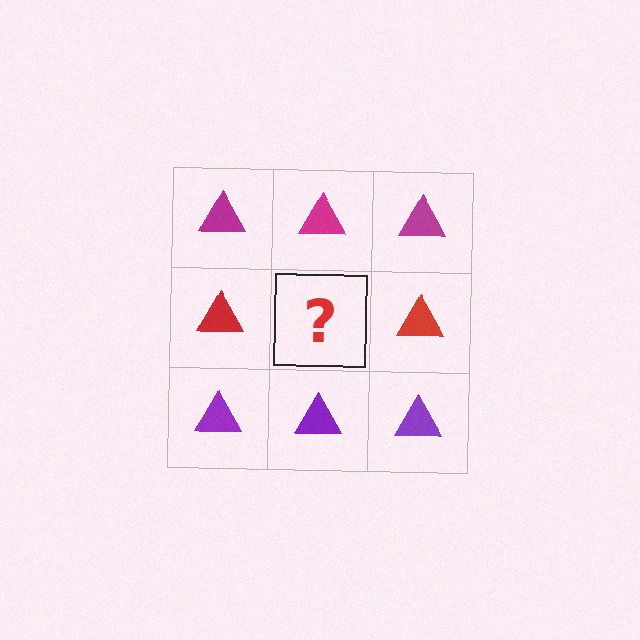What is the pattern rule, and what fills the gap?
The rule is that each row has a consistent color. The gap should be filled with a red triangle.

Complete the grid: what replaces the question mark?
The question mark should be replaced with a red triangle.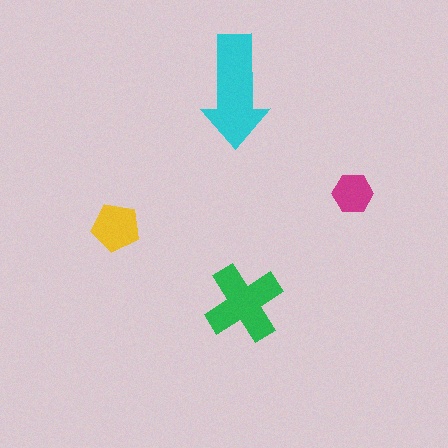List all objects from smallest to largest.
The magenta hexagon, the yellow pentagon, the green cross, the cyan arrow.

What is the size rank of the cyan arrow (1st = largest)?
1st.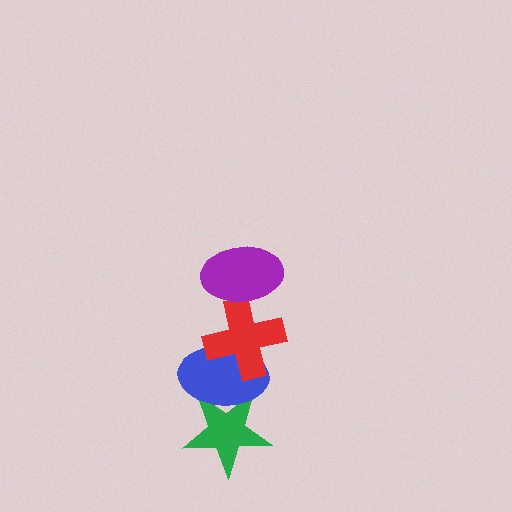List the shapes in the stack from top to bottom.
From top to bottom: the purple ellipse, the red cross, the blue ellipse, the green star.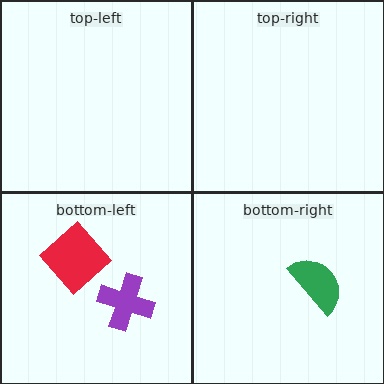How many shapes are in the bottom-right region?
1.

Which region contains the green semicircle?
The bottom-right region.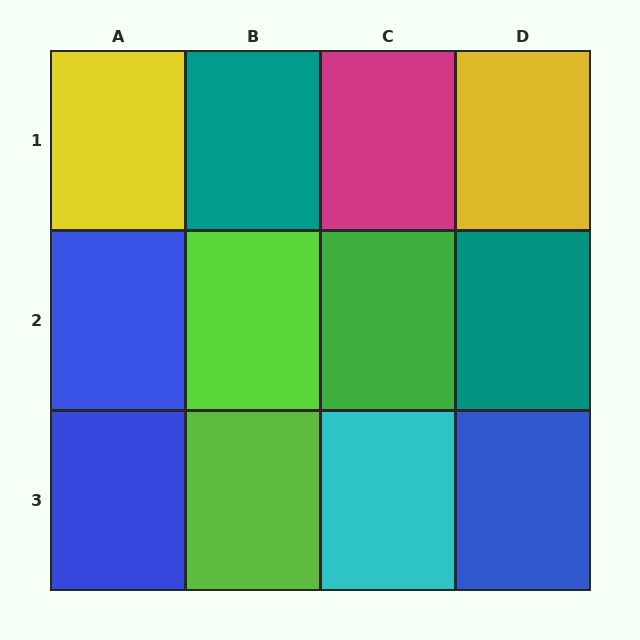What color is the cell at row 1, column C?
Magenta.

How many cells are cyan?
1 cell is cyan.